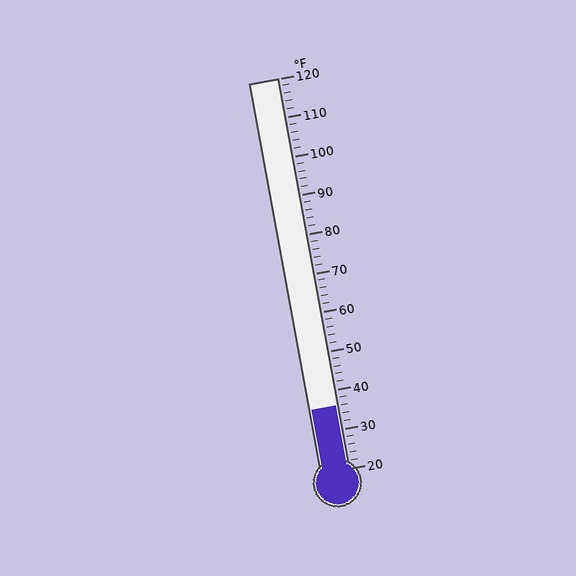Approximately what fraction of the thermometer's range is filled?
The thermometer is filled to approximately 15% of its range.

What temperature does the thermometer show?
The thermometer shows approximately 36°F.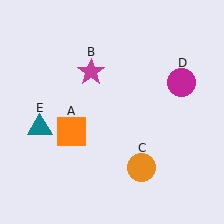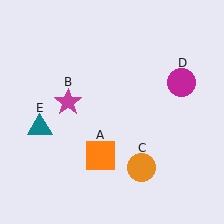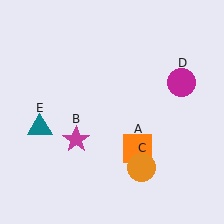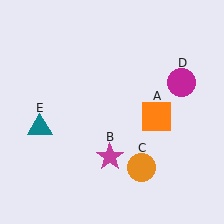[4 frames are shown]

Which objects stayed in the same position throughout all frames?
Orange circle (object C) and magenta circle (object D) and teal triangle (object E) remained stationary.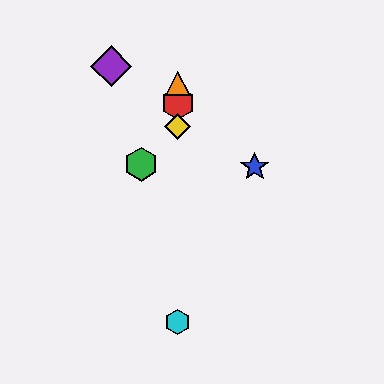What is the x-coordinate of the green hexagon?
The green hexagon is at x≈141.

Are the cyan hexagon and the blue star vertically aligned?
No, the cyan hexagon is at x≈178 and the blue star is at x≈255.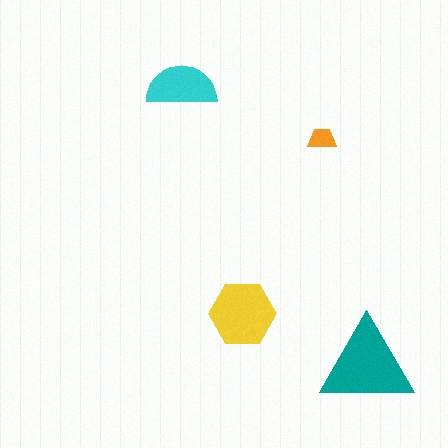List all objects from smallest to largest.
The orange trapezoid, the cyan semicircle, the yellow hexagon, the teal triangle.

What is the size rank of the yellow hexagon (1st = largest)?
2nd.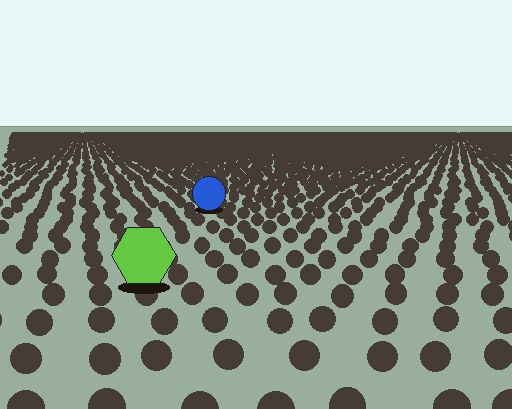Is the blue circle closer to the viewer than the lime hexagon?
No. The lime hexagon is closer — you can tell from the texture gradient: the ground texture is coarser near it.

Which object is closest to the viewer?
The lime hexagon is closest. The texture marks near it are larger and more spread out.